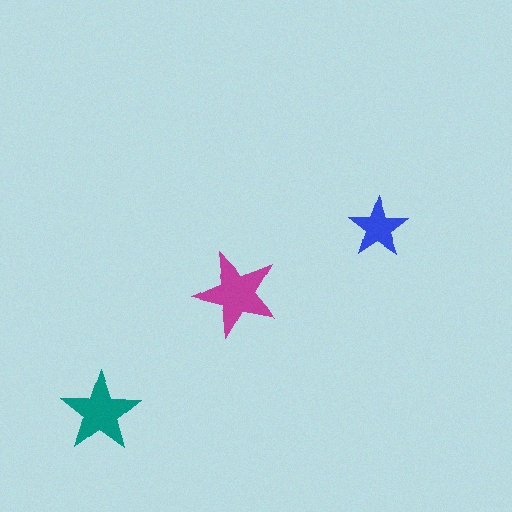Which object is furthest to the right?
The blue star is rightmost.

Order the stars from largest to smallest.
the magenta one, the teal one, the blue one.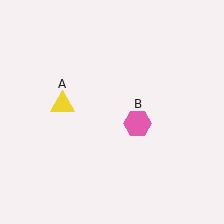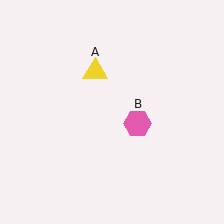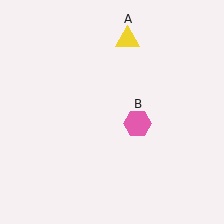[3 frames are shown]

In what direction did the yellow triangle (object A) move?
The yellow triangle (object A) moved up and to the right.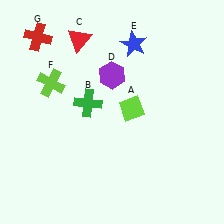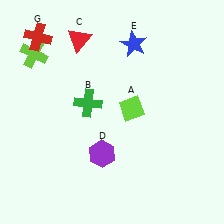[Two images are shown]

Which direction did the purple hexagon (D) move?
The purple hexagon (D) moved down.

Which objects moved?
The objects that moved are: the purple hexagon (D), the lime cross (F).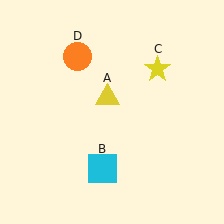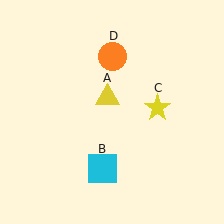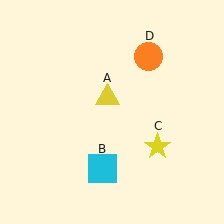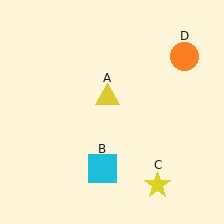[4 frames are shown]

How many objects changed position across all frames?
2 objects changed position: yellow star (object C), orange circle (object D).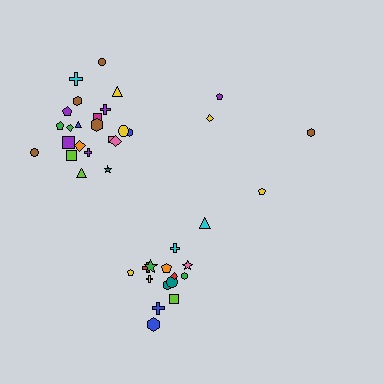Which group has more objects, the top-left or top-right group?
The top-left group.